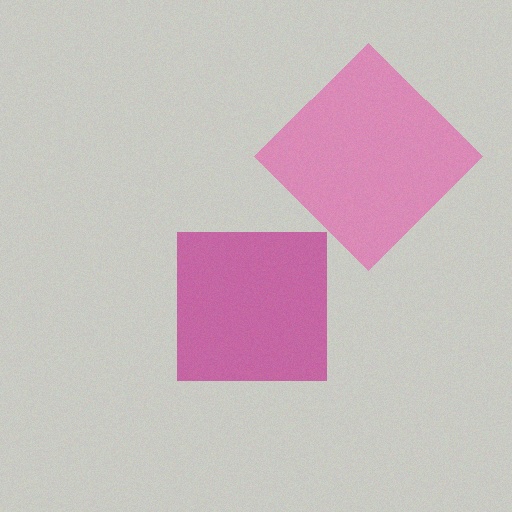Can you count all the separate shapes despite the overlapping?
Yes, there are 2 separate shapes.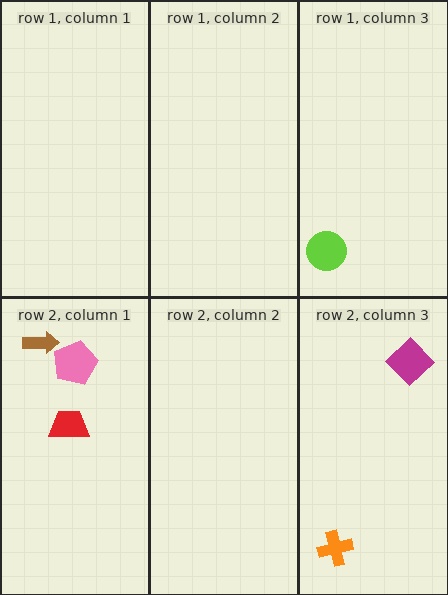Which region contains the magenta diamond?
The row 2, column 3 region.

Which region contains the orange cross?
The row 2, column 3 region.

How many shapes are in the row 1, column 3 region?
1.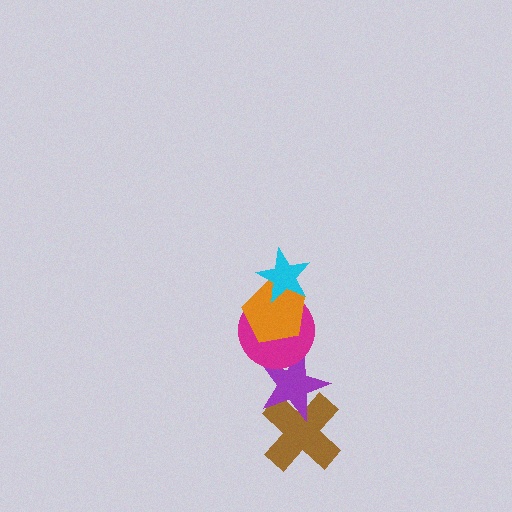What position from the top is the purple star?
The purple star is 4th from the top.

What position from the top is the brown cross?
The brown cross is 5th from the top.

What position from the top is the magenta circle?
The magenta circle is 3rd from the top.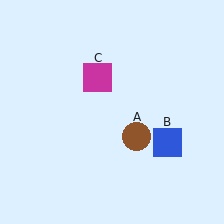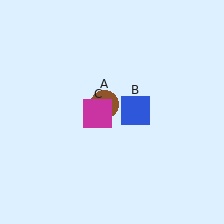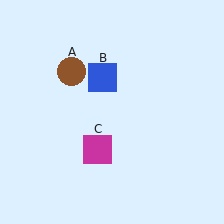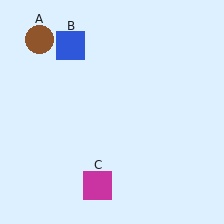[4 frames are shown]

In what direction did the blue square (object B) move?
The blue square (object B) moved up and to the left.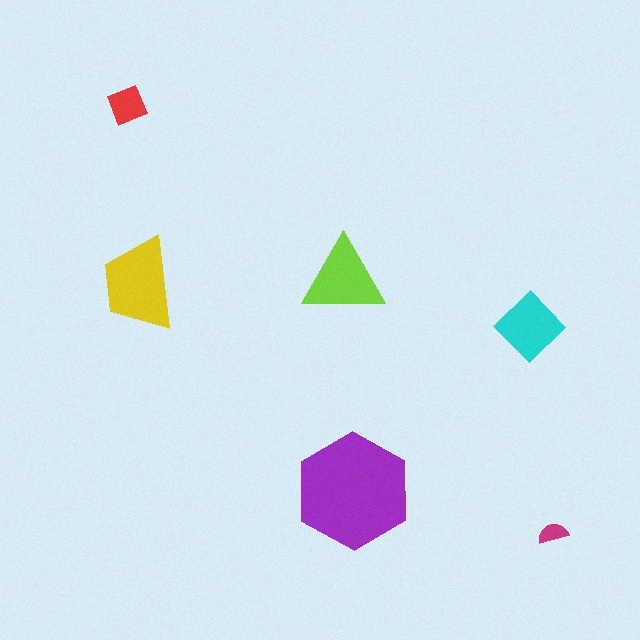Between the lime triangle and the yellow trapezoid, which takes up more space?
The yellow trapezoid.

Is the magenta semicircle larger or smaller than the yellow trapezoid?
Smaller.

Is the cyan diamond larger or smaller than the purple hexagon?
Smaller.